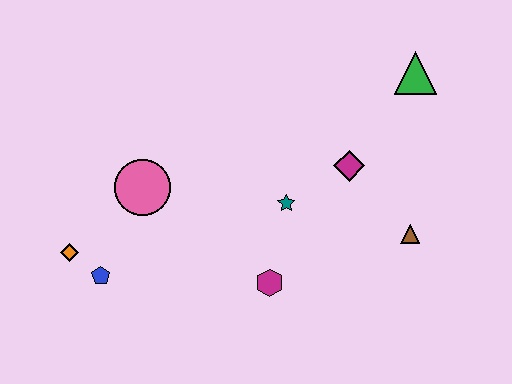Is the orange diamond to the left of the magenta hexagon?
Yes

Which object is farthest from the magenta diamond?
The orange diamond is farthest from the magenta diamond.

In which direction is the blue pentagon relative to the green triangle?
The blue pentagon is to the left of the green triangle.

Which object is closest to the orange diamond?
The blue pentagon is closest to the orange diamond.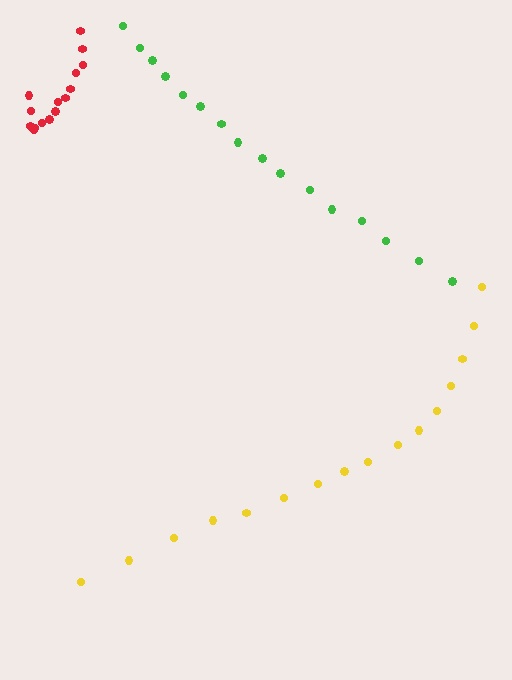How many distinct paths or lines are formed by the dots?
There are 3 distinct paths.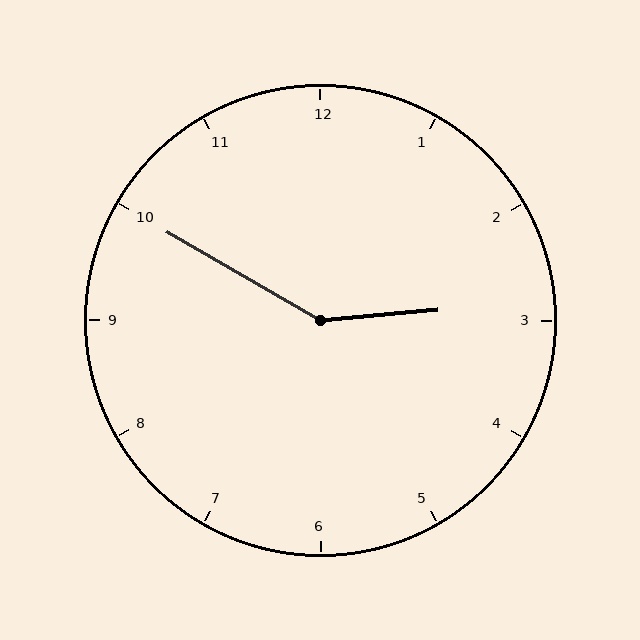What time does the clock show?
2:50.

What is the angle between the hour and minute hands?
Approximately 145 degrees.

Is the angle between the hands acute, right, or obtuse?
It is obtuse.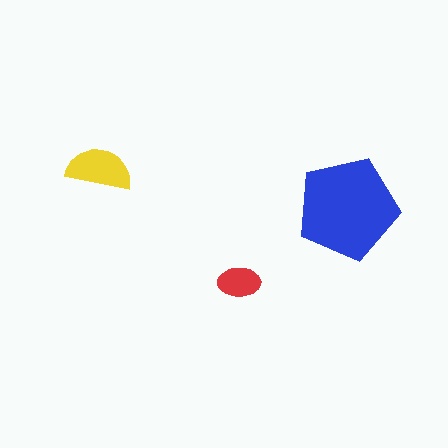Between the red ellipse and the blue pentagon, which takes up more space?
The blue pentagon.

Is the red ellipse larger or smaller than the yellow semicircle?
Smaller.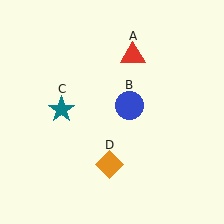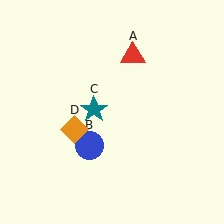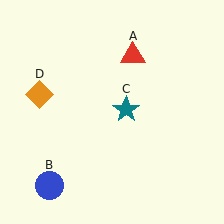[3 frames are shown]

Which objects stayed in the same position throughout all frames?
Red triangle (object A) remained stationary.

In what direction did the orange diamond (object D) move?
The orange diamond (object D) moved up and to the left.